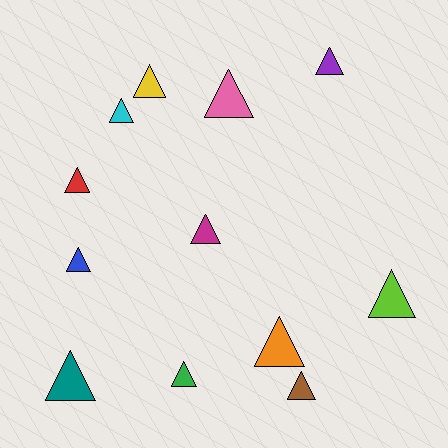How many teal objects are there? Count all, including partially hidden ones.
There is 1 teal object.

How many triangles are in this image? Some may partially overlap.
There are 12 triangles.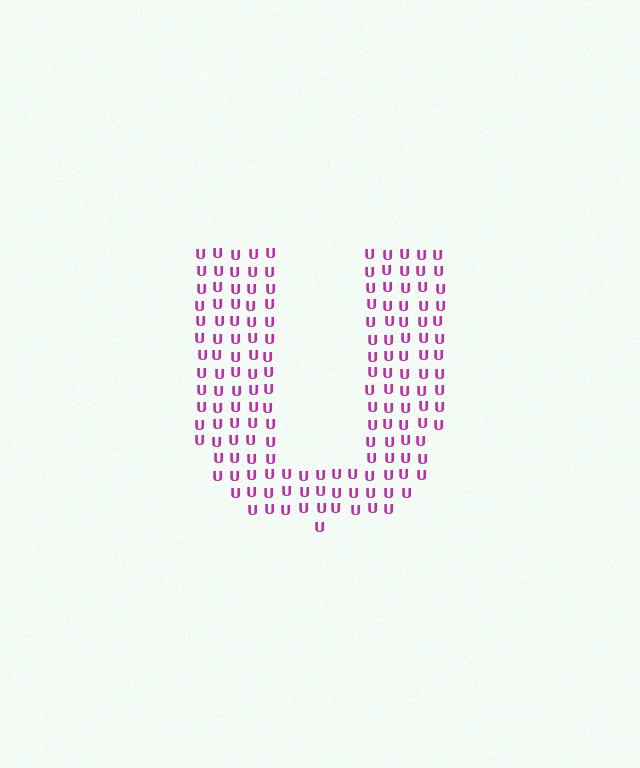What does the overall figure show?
The overall figure shows the letter U.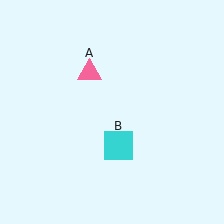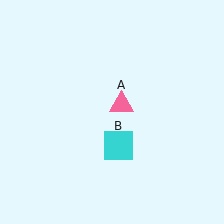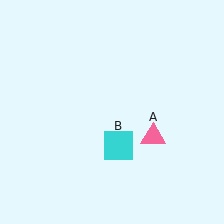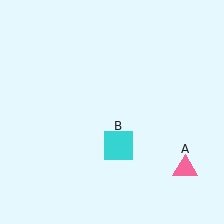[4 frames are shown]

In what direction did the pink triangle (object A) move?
The pink triangle (object A) moved down and to the right.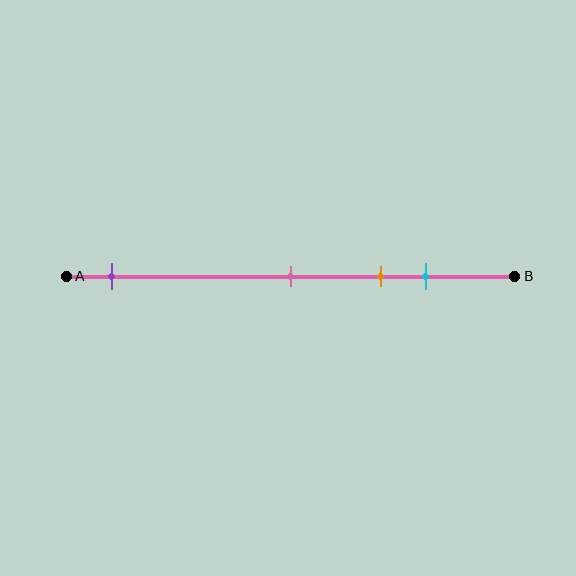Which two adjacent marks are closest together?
The orange and cyan marks are the closest adjacent pair.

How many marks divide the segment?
There are 4 marks dividing the segment.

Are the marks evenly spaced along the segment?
No, the marks are not evenly spaced.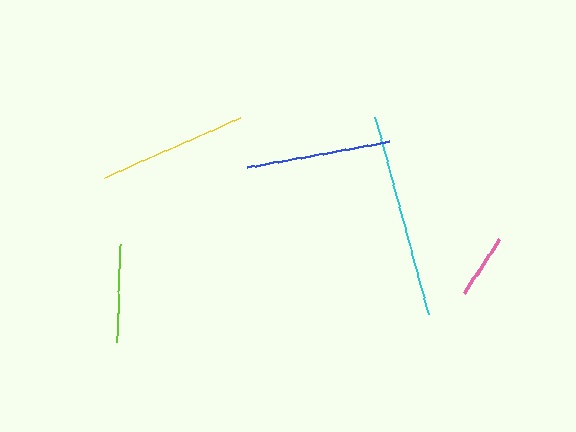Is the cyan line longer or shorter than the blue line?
The cyan line is longer than the blue line.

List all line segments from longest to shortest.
From longest to shortest: cyan, yellow, blue, lime, pink.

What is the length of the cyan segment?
The cyan segment is approximately 205 pixels long.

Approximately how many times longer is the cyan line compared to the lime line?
The cyan line is approximately 2.1 times the length of the lime line.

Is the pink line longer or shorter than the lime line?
The lime line is longer than the pink line.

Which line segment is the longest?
The cyan line is the longest at approximately 205 pixels.